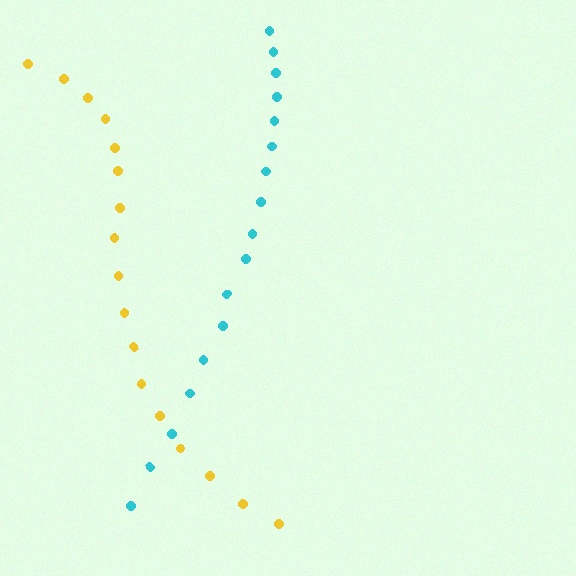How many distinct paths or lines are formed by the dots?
There are 2 distinct paths.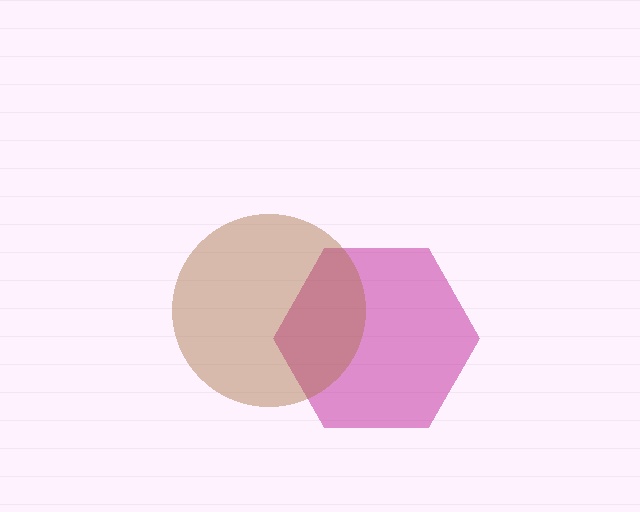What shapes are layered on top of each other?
The layered shapes are: a magenta hexagon, a brown circle.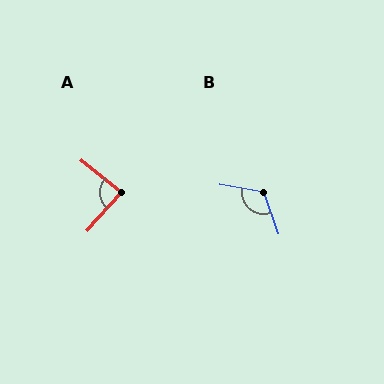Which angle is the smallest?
A, at approximately 88 degrees.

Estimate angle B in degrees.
Approximately 120 degrees.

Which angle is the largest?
B, at approximately 120 degrees.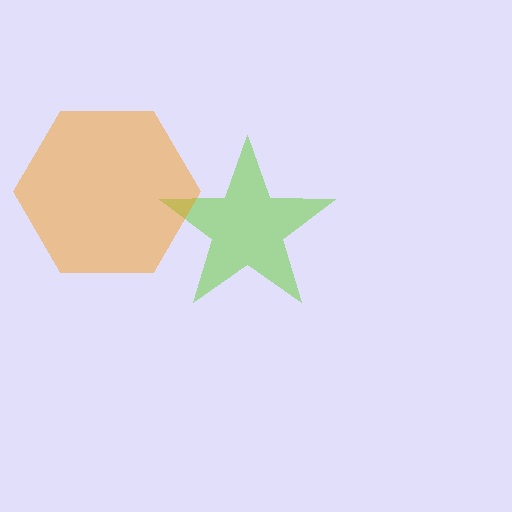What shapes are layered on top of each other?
The layered shapes are: a lime star, an orange hexagon.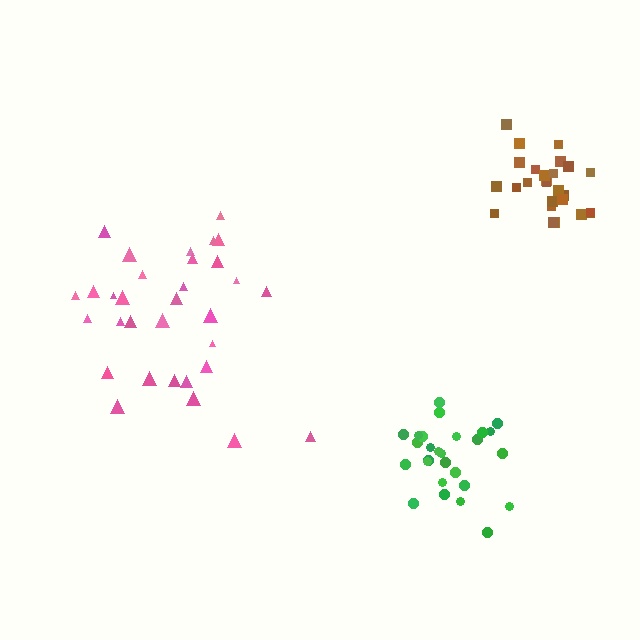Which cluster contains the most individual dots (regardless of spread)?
Pink (32).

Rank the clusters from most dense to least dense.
brown, green, pink.